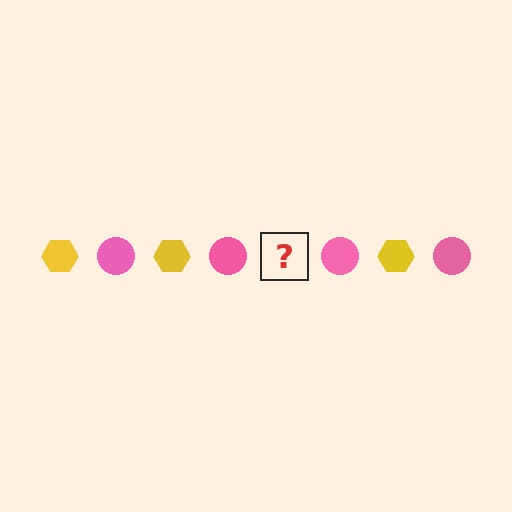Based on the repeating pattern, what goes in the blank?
The blank should be a yellow hexagon.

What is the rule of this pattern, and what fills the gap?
The rule is that the pattern alternates between yellow hexagon and pink circle. The gap should be filled with a yellow hexagon.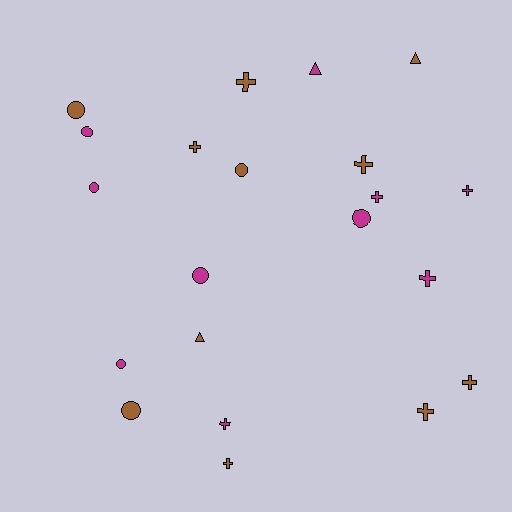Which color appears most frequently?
Brown, with 11 objects.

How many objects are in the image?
There are 21 objects.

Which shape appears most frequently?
Cross, with 10 objects.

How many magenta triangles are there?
There is 1 magenta triangle.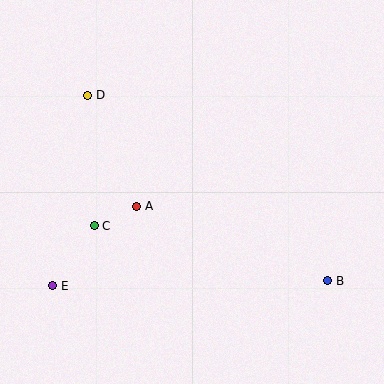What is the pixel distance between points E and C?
The distance between E and C is 73 pixels.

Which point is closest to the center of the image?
Point A at (137, 206) is closest to the center.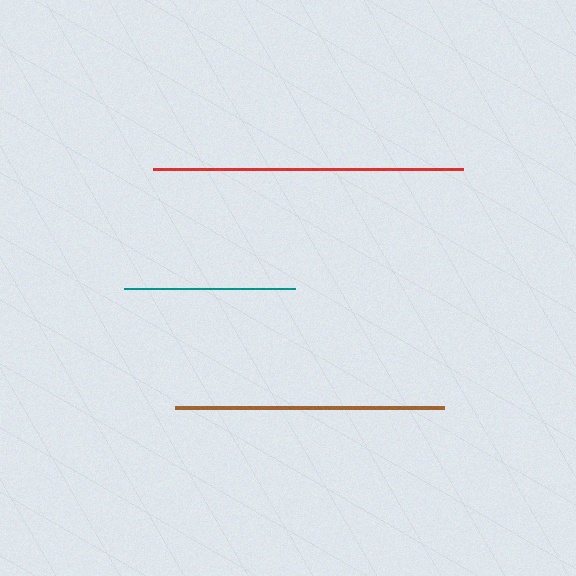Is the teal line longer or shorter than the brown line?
The brown line is longer than the teal line.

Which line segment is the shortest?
The teal line is the shortest at approximately 171 pixels.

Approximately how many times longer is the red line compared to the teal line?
The red line is approximately 1.8 times the length of the teal line.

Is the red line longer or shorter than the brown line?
The red line is longer than the brown line.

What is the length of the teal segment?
The teal segment is approximately 171 pixels long.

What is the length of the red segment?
The red segment is approximately 309 pixels long.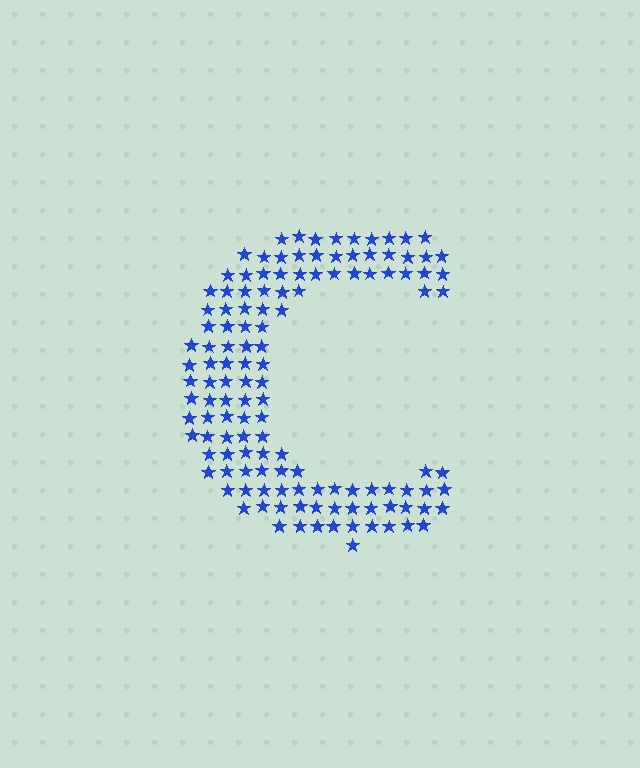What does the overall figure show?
The overall figure shows the letter C.